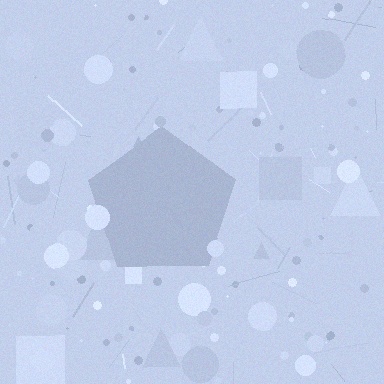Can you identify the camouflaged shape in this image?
The camouflaged shape is a pentagon.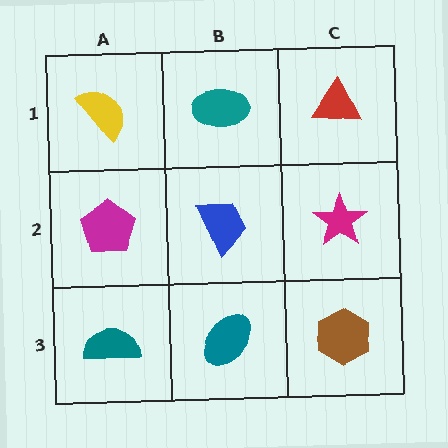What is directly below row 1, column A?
A magenta pentagon.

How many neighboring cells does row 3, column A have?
2.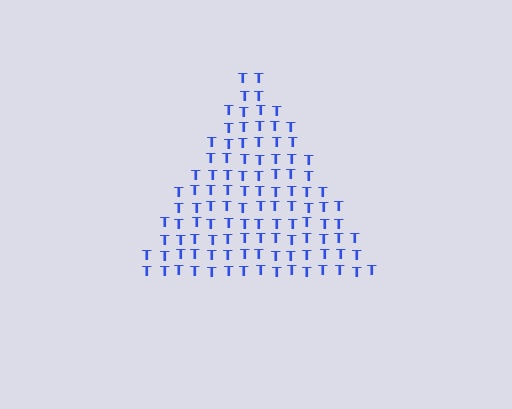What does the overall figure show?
The overall figure shows a triangle.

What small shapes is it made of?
It is made of small letter T's.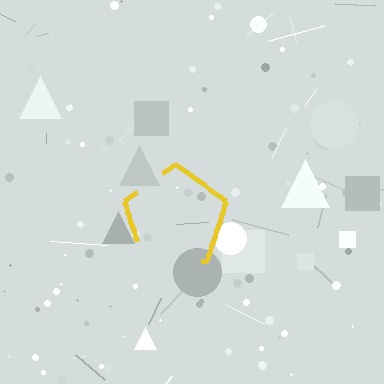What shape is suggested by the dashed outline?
The dashed outline suggests a pentagon.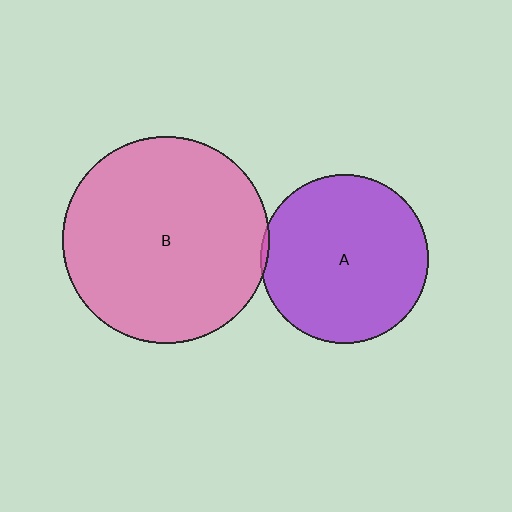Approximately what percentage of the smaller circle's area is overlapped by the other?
Approximately 5%.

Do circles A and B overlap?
Yes.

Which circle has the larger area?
Circle B (pink).